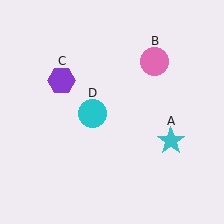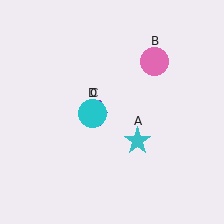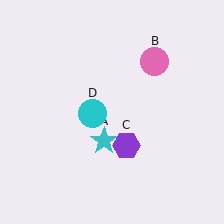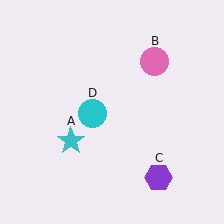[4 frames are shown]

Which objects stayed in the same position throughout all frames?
Pink circle (object B) and cyan circle (object D) remained stationary.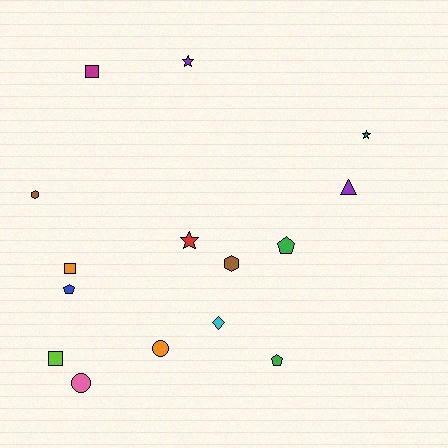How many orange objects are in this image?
There are 2 orange objects.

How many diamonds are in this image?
There is 1 diamond.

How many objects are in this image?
There are 15 objects.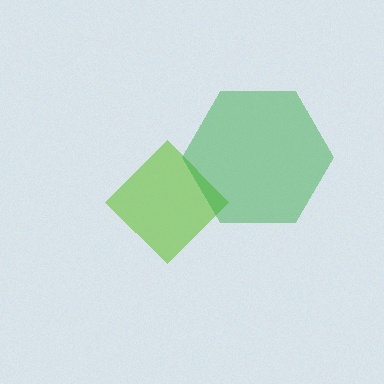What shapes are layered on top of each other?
The layered shapes are: a lime diamond, a green hexagon.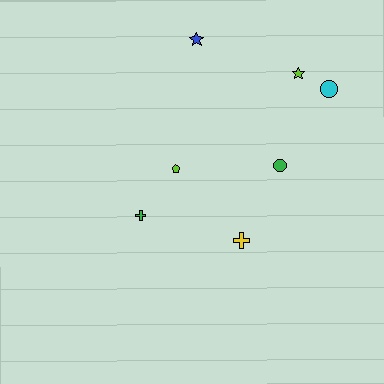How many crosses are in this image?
There are 2 crosses.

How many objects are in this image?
There are 7 objects.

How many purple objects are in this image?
There are no purple objects.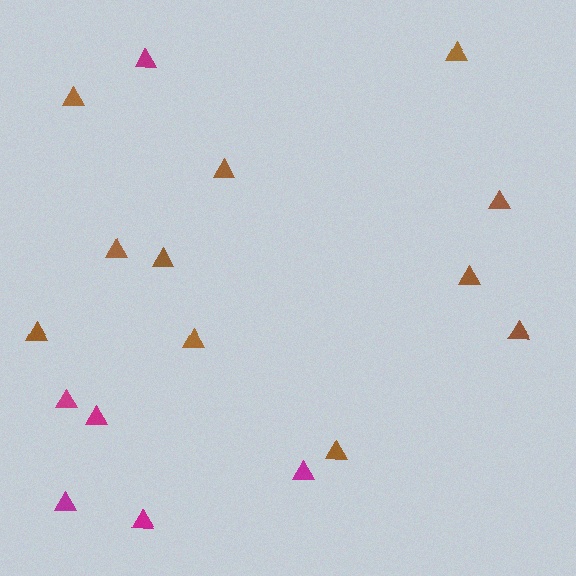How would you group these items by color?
There are 2 groups: one group of magenta triangles (6) and one group of brown triangles (11).